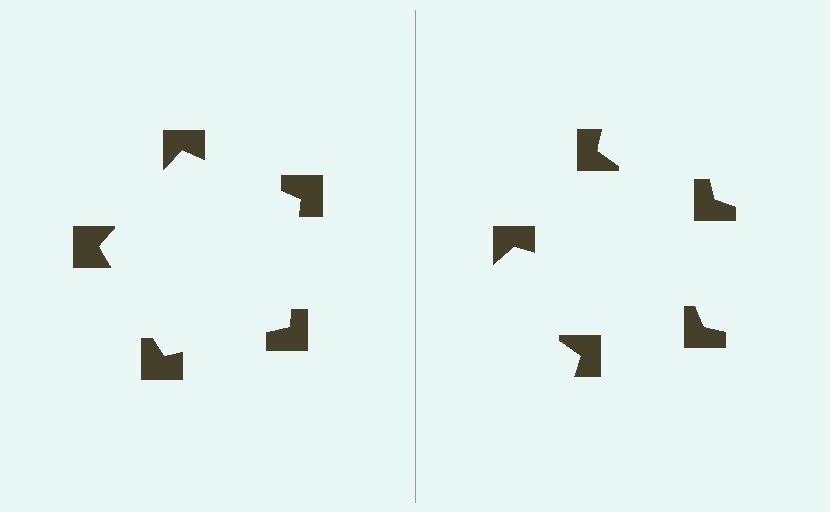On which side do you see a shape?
An illusory pentagon appears on the left side. On the right side the wedge cuts are rotated, so no coherent shape forms.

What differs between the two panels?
The notched squares are positioned identically on both sides; only the wedge orientations differ. On the left they align to a pentagon; on the right they are misaligned.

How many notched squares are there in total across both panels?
10 — 5 on each side.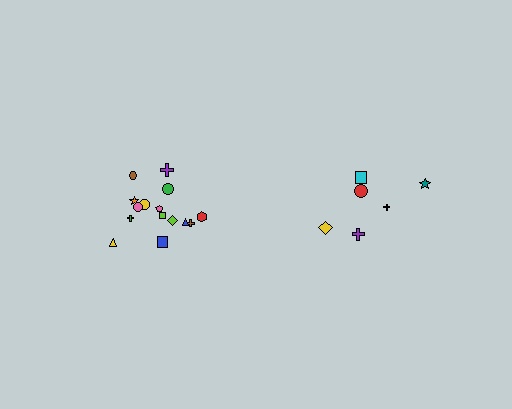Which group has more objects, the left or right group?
The left group.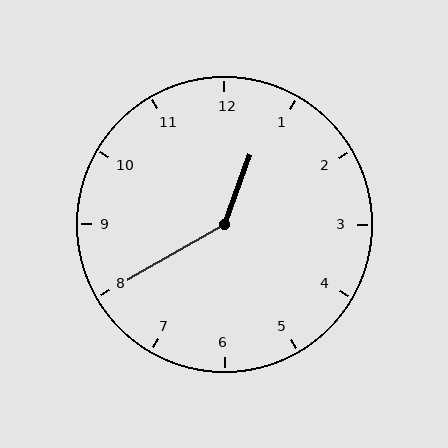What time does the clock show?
12:40.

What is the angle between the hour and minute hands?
Approximately 140 degrees.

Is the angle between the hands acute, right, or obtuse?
It is obtuse.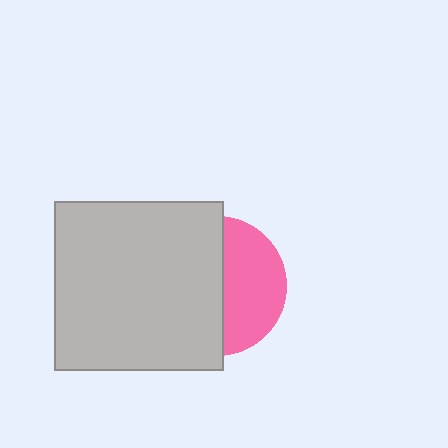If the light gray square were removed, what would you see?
You would see the complete pink circle.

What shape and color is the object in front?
The object in front is a light gray square.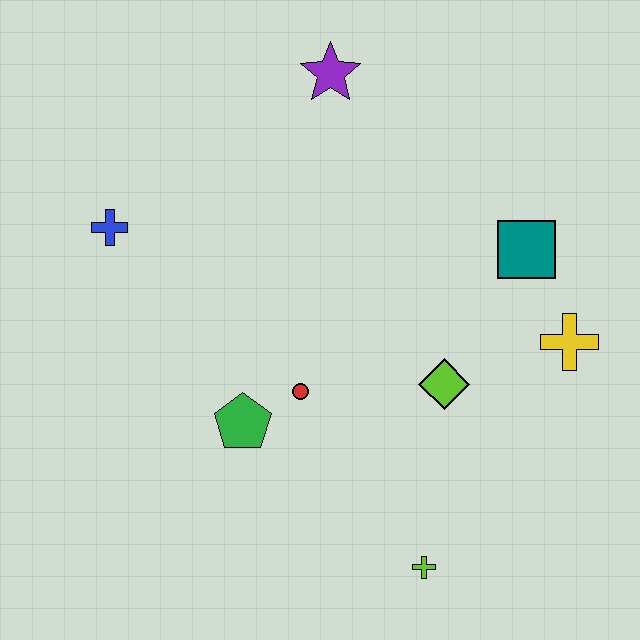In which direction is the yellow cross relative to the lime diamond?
The yellow cross is to the right of the lime diamond.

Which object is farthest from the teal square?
The blue cross is farthest from the teal square.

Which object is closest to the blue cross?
The green pentagon is closest to the blue cross.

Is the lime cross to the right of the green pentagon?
Yes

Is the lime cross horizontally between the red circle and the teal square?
Yes